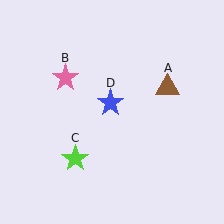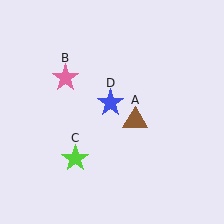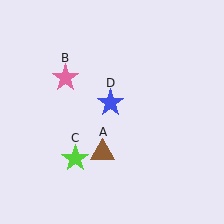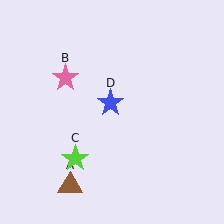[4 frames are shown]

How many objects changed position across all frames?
1 object changed position: brown triangle (object A).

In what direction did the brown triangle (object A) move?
The brown triangle (object A) moved down and to the left.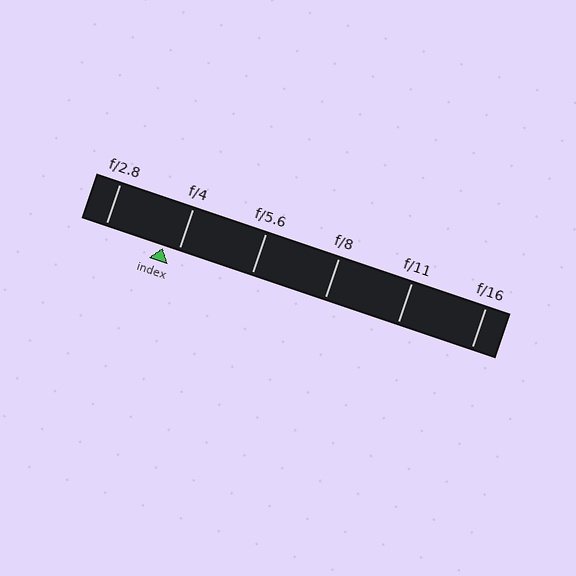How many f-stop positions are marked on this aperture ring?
There are 6 f-stop positions marked.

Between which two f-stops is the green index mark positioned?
The index mark is between f/2.8 and f/4.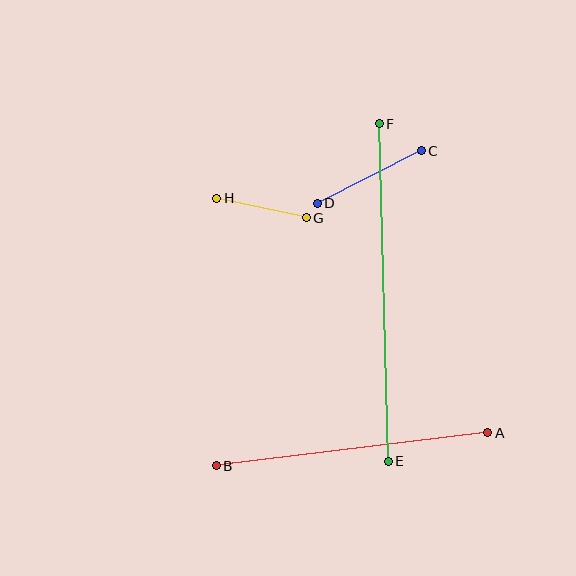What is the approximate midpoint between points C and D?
The midpoint is at approximately (369, 177) pixels.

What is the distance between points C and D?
The distance is approximately 117 pixels.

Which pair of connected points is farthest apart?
Points E and F are farthest apart.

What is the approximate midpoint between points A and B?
The midpoint is at approximately (352, 449) pixels.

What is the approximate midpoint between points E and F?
The midpoint is at approximately (384, 292) pixels.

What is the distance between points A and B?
The distance is approximately 274 pixels.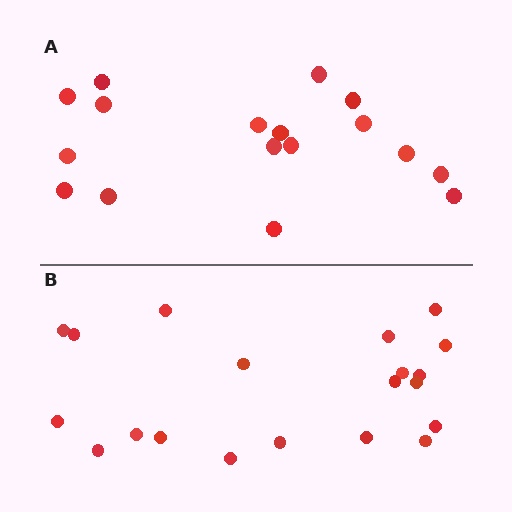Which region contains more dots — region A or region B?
Region B (the bottom region) has more dots.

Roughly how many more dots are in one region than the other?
Region B has just a few more — roughly 2 or 3 more dots than region A.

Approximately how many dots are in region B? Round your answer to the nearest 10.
About 20 dots.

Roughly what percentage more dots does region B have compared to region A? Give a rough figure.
About 20% more.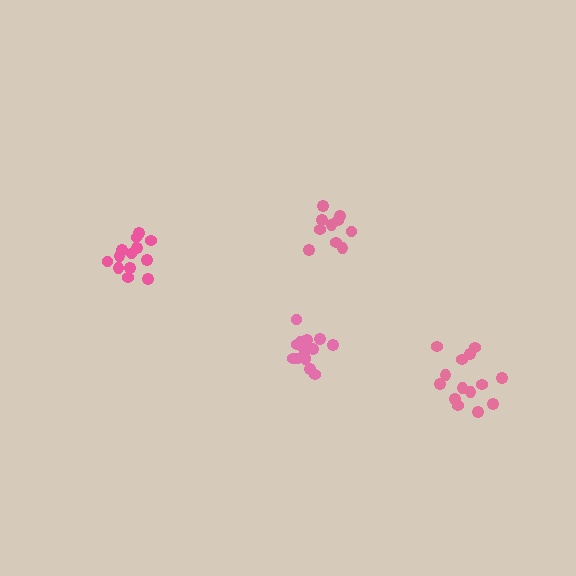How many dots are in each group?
Group 1: 13 dots, Group 2: 10 dots, Group 3: 14 dots, Group 4: 14 dots (51 total).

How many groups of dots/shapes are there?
There are 4 groups.